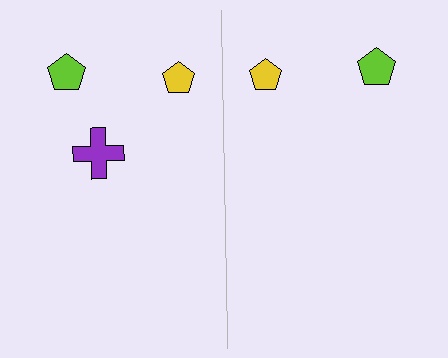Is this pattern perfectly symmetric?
No, the pattern is not perfectly symmetric. A purple cross is missing from the right side.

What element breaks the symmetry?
A purple cross is missing from the right side.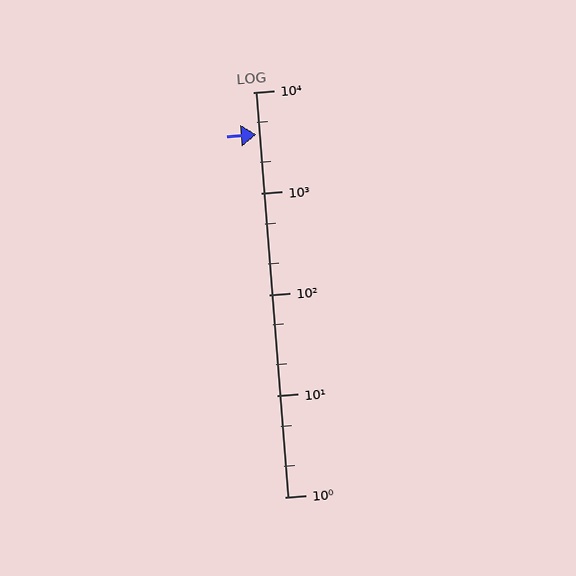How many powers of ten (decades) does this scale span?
The scale spans 4 decades, from 1 to 10000.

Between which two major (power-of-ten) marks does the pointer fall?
The pointer is between 1000 and 10000.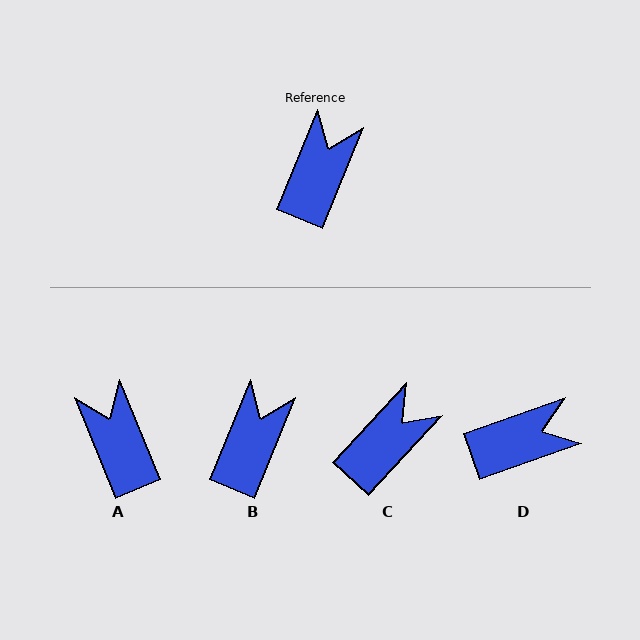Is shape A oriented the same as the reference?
No, it is off by about 45 degrees.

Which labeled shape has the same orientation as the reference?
B.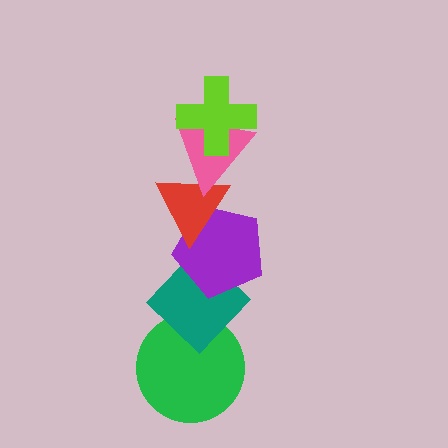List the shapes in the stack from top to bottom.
From top to bottom: the lime cross, the pink triangle, the red triangle, the purple pentagon, the teal diamond, the green circle.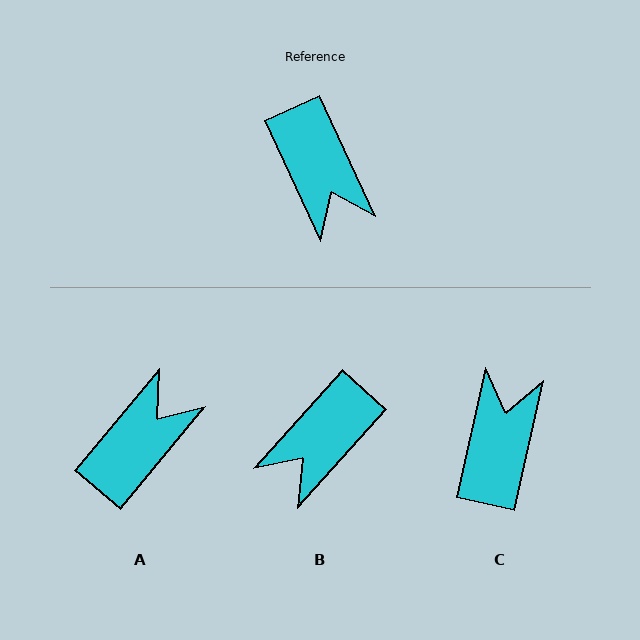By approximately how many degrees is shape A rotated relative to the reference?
Approximately 115 degrees counter-clockwise.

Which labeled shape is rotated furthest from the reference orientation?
C, about 143 degrees away.